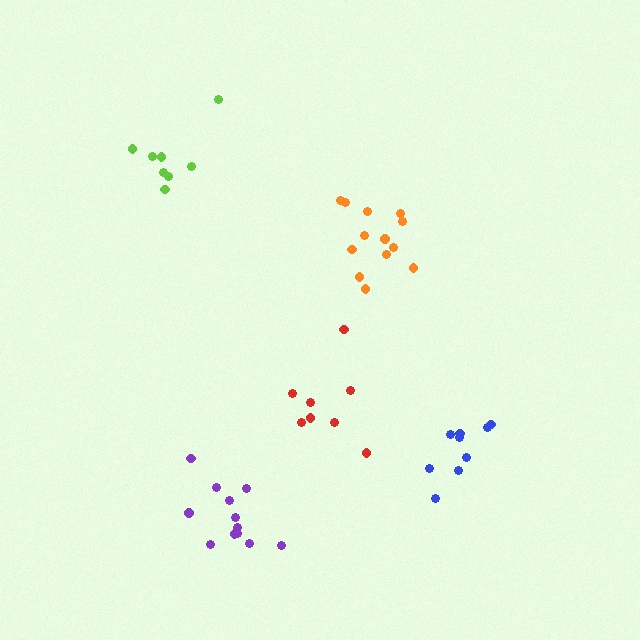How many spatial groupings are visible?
There are 5 spatial groupings.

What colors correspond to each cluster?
The clusters are colored: orange, lime, purple, blue, red.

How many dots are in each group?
Group 1: 13 dots, Group 2: 8 dots, Group 3: 12 dots, Group 4: 9 dots, Group 5: 8 dots (50 total).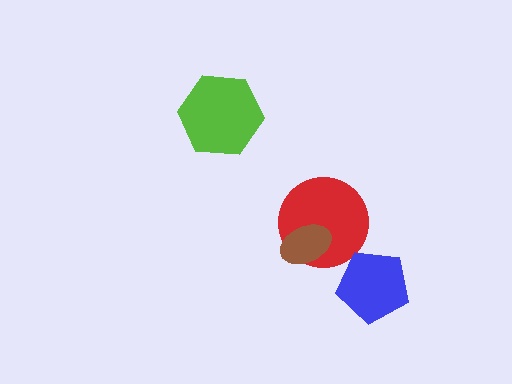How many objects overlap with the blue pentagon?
0 objects overlap with the blue pentagon.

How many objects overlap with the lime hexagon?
0 objects overlap with the lime hexagon.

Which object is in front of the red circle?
The brown ellipse is in front of the red circle.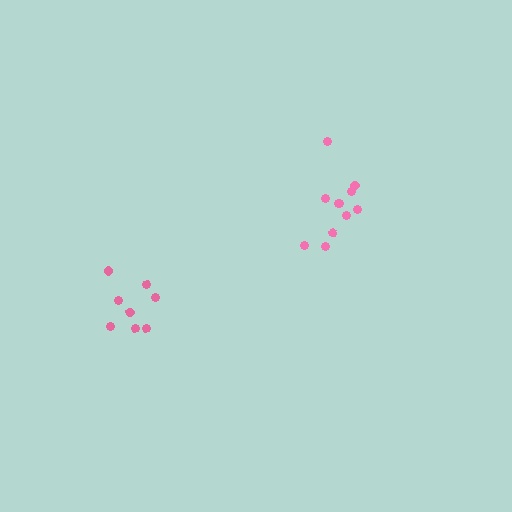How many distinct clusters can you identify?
There are 2 distinct clusters.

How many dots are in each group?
Group 1: 11 dots, Group 2: 8 dots (19 total).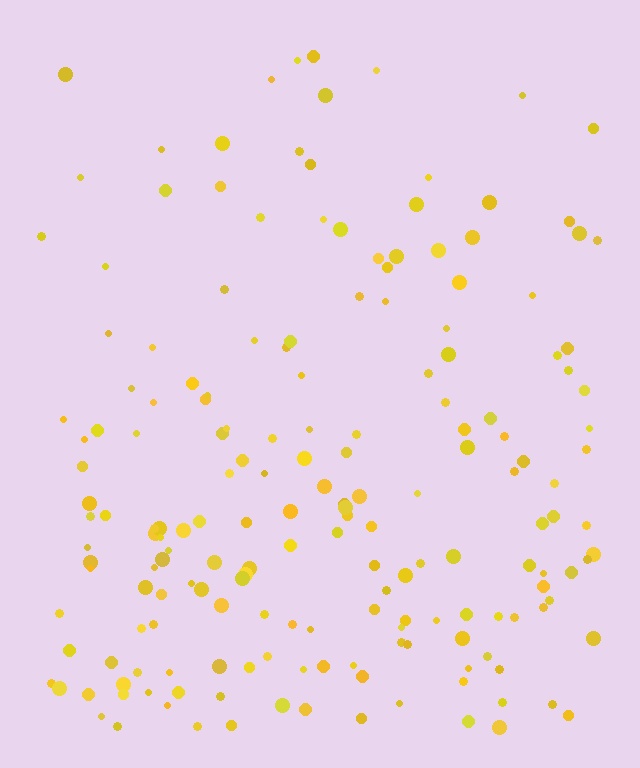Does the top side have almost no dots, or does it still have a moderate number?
Still a moderate number, just noticeably fewer than the bottom.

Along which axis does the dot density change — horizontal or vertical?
Vertical.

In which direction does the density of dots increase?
From top to bottom, with the bottom side densest.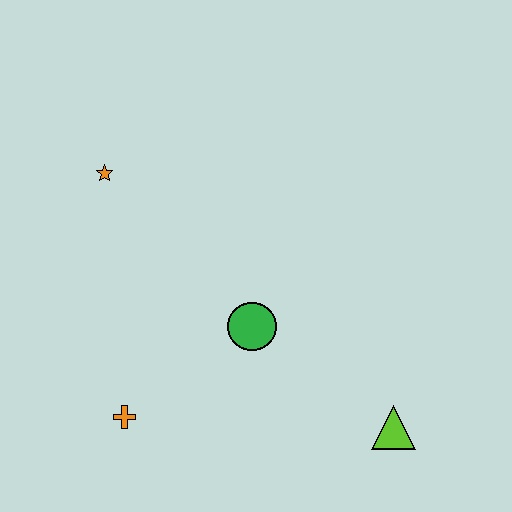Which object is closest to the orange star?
The green circle is closest to the orange star.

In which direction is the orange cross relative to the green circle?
The orange cross is to the left of the green circle.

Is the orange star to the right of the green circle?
No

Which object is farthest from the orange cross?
The lime triangle is farthest from the orange cross.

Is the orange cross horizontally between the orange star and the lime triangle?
Yes